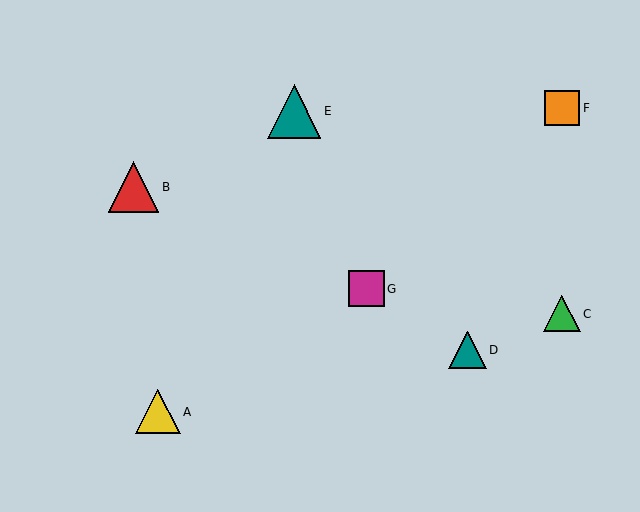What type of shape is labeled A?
Shape A is a yellow triangle.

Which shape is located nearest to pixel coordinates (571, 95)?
The orange square (labeled F) at (562, 108) is nearest to that location.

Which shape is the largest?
The teal triangle (labeled E) is the largest.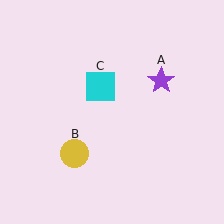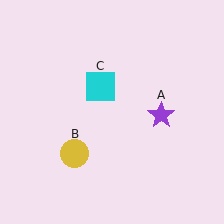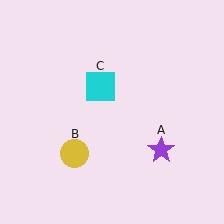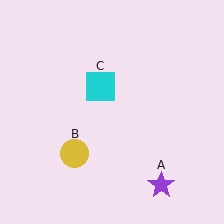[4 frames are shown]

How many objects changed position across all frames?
1 object changed position: purple star (object A).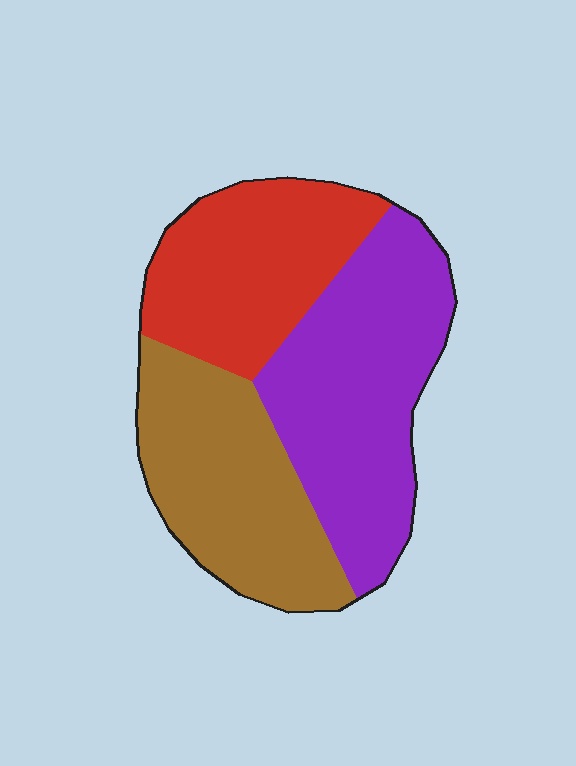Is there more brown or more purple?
Purple.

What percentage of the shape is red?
Red covers about 30% of the shape.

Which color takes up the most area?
Purple, at roughly 40%.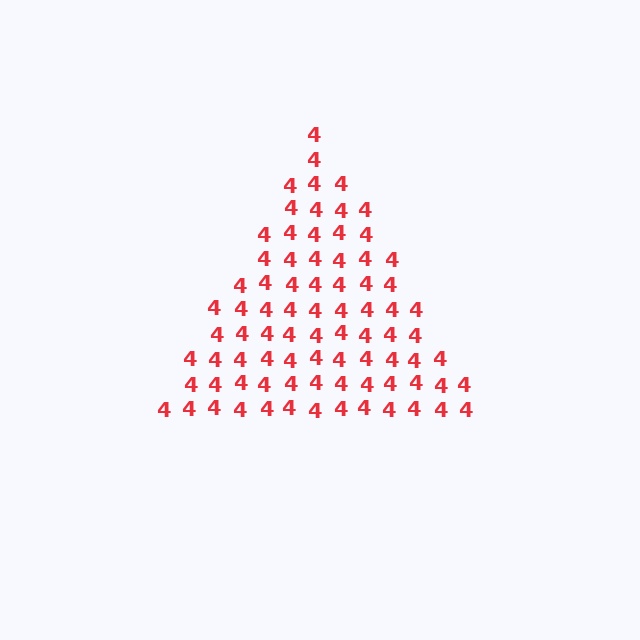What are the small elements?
The small elements are digit 4's.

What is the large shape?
The large shape is a triangle.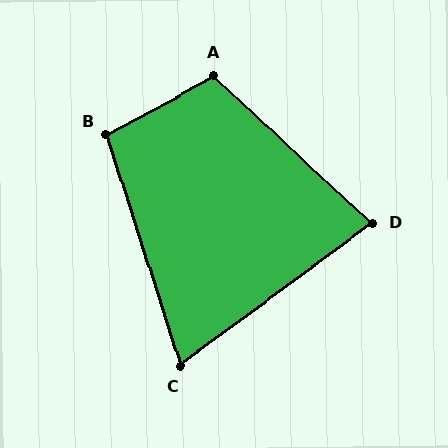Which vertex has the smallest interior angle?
C, at approximately 71 degrees.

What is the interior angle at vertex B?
Approximately 101 degrees (obtuse).